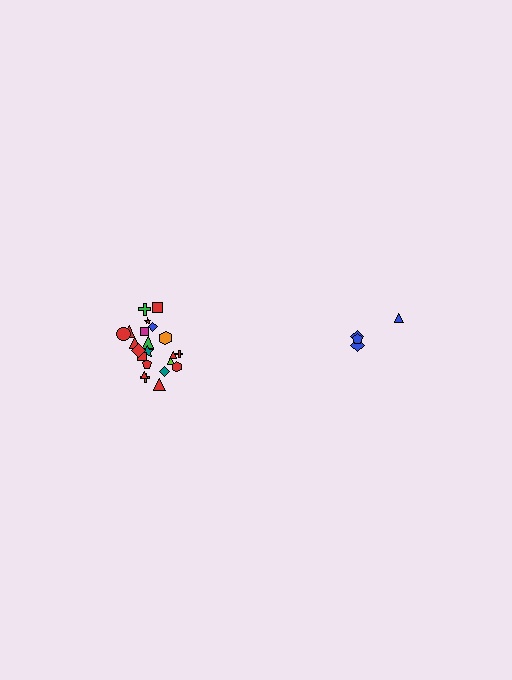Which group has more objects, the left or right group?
The left group.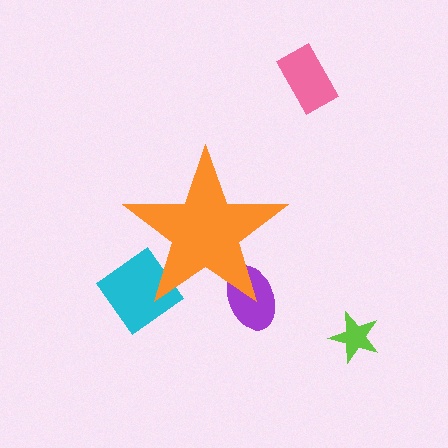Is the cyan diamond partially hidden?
Yes, the cyan diamond is partially hidden behind the orange star.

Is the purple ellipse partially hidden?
Yes, the purple ellipse is partially hidden behind the orange star.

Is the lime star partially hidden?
No, the lime star is fully visible.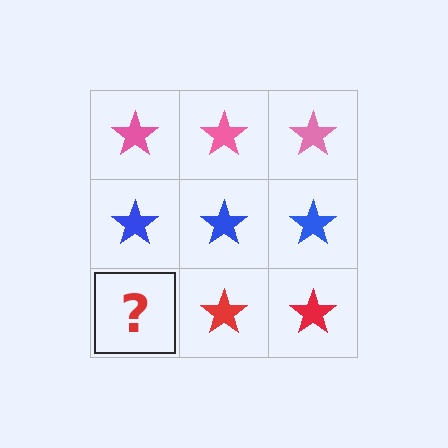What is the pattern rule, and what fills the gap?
The rule is that each row has a consistent color. The gap should be filled with a red star.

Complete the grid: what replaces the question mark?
The question mark should be replaced with a red star.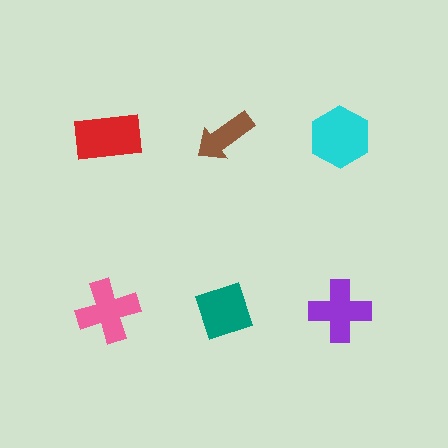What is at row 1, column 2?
A brown arrow.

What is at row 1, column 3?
A cyan hexagon.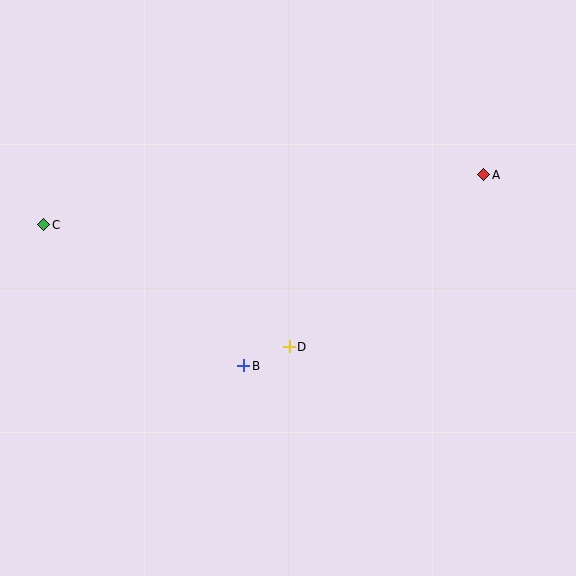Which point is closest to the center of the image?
Point D at (289, 347) is closest to the center.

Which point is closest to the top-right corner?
Point A is closest to the top-right corner.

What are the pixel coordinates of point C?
Point C is at (44, 225).